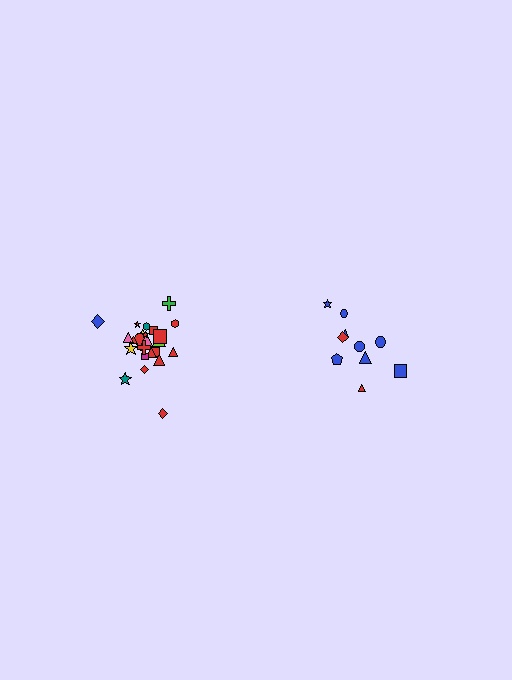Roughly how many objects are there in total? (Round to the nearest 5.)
Roughly 35 objects in total.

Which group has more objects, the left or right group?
The left group.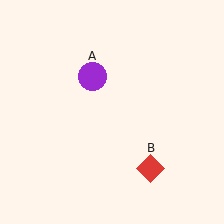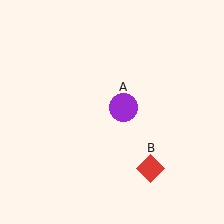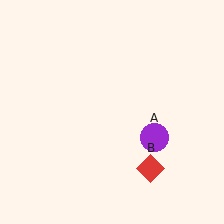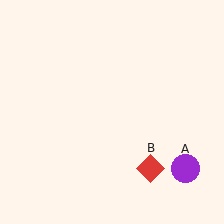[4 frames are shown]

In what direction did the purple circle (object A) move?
The purple circle (object A) moved down and to the right.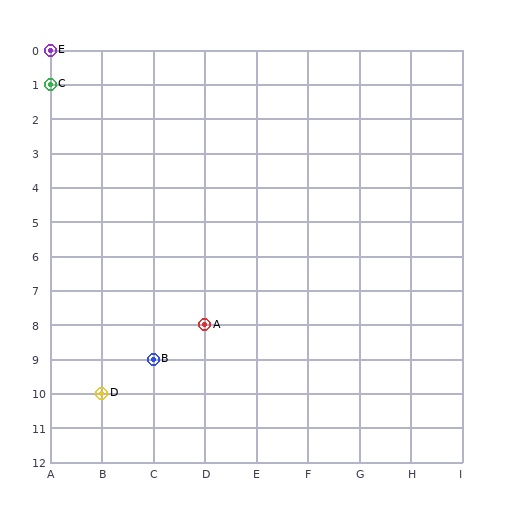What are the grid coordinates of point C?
Point C is at grid coordinates (A, 1).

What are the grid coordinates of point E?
Point E is at grid coordinates (A, 0).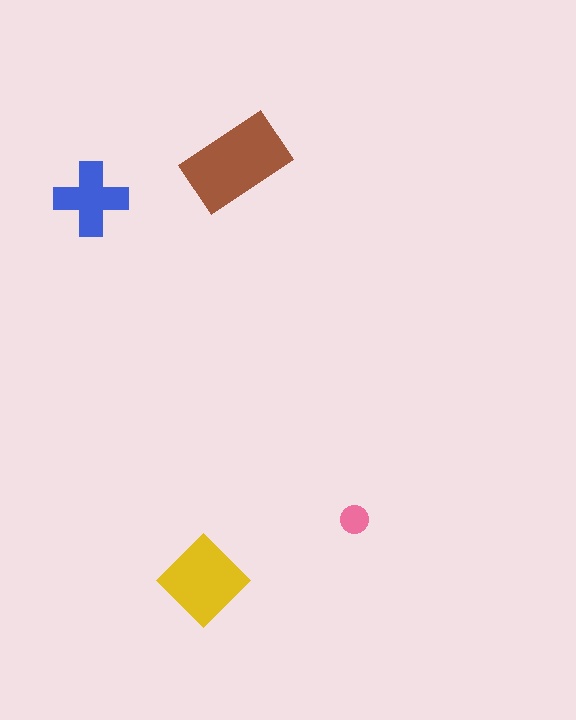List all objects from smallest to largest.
The pink circle, the blue cross, the yellow diamond, the brown rectangle.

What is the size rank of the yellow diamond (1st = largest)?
2nd.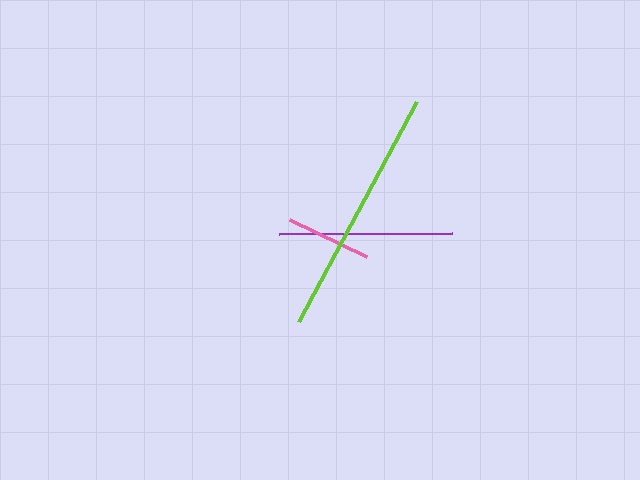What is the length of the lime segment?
The lime segment is approximately 249 pixels long.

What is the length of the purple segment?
The purple segment is approximately 173 pixels long.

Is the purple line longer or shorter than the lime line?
The lime line is longer than the purple line.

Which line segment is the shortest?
The pink line is the shortest at approximately 85 pixels.